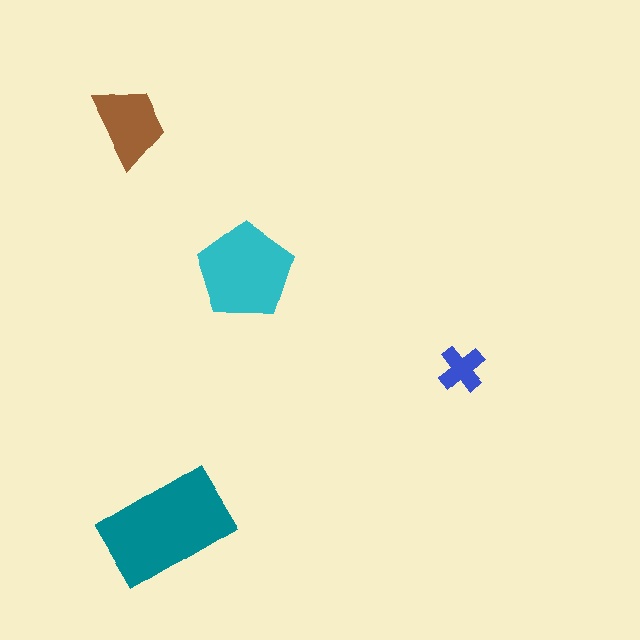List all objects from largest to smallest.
The teal rectangle, the cyan pentagon, the brown trapezoid, the blue cross.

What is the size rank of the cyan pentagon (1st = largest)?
2nd.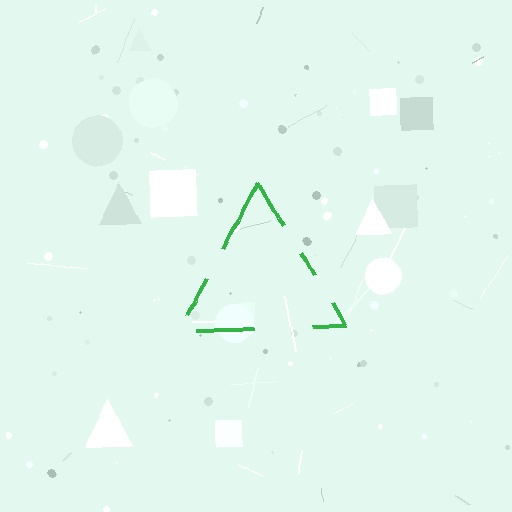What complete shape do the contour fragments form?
The contour fragments form a triangle.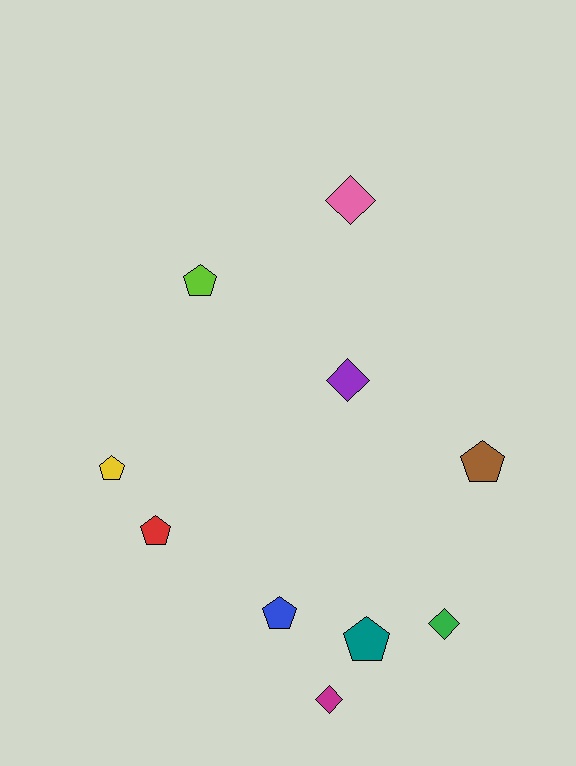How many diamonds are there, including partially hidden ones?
There are 4 diamonds.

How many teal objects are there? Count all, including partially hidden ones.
There is 1 teal object.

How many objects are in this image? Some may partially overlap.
There are 10 objects.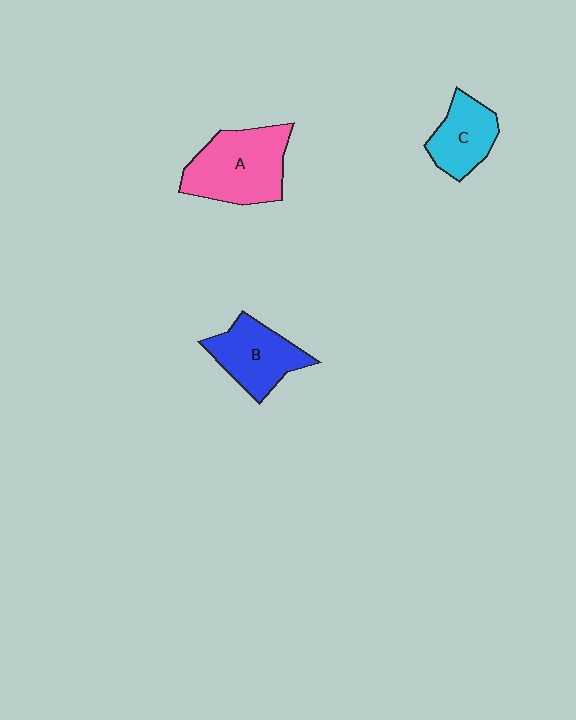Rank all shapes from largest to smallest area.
From largest to smallest: A (pink), B (blue), C (cyan).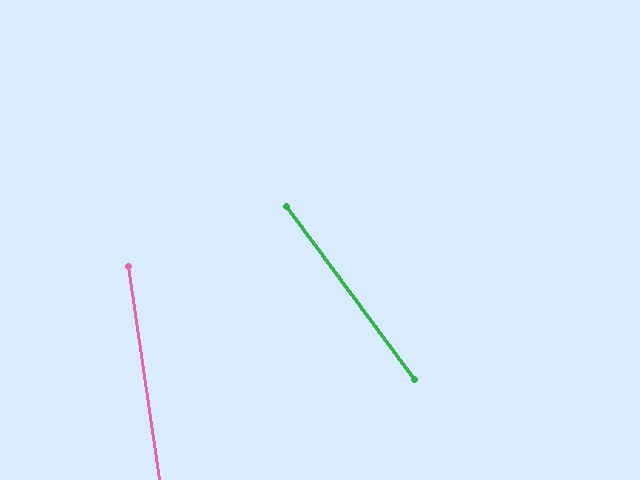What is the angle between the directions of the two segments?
Approximately 28 degrees.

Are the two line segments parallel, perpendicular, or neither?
Neither parallel nor perpendicular — they differ by about 28°.